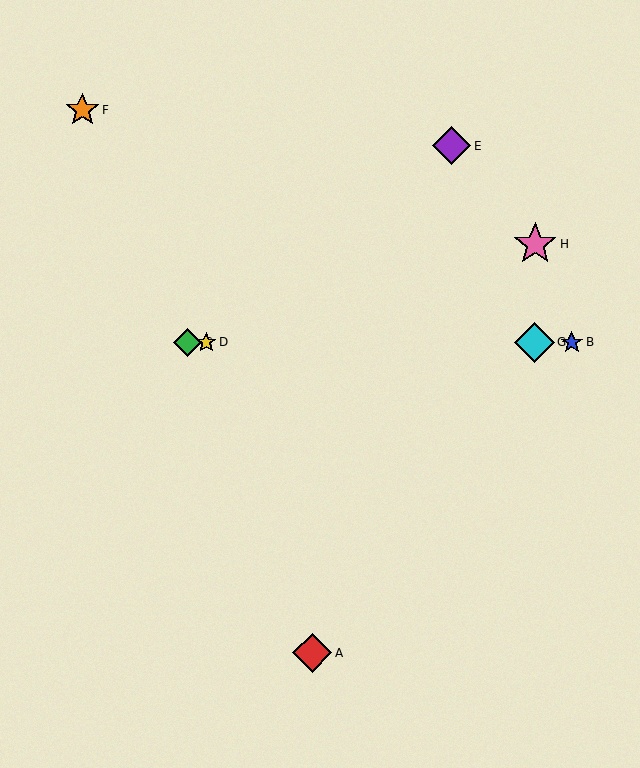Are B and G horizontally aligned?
Yes, both are at y≈342.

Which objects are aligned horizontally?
Objects B, C, D, G are aligned horizontally.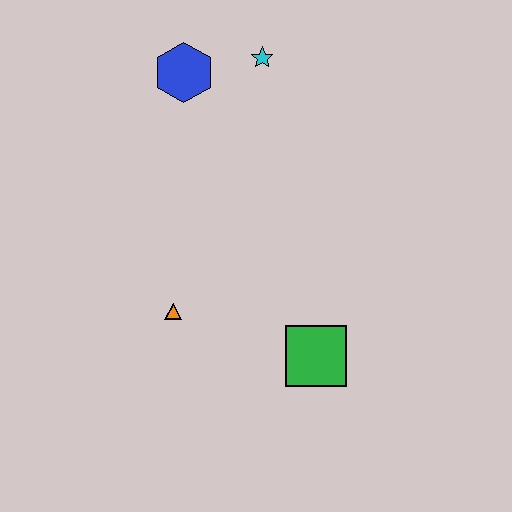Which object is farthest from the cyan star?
The green square is farthest from the cyan star.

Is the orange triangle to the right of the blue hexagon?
No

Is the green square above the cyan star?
No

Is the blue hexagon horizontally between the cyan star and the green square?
No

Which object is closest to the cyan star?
The blue hexagon is closest to the cyan star.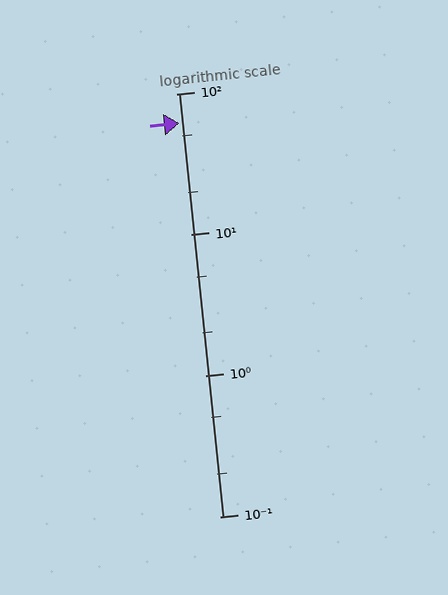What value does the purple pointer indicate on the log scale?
The pointer indicates approximately 62.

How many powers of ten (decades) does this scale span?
The scale spans 3 decades, from 0.1 to 100.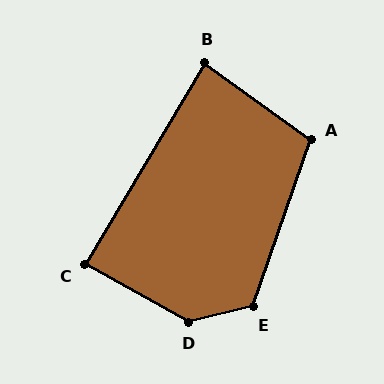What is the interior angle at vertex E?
Approximately 122 degrees (obtuse).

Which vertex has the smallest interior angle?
B, at approximately 85 degrees.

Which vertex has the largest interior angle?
D, at approximately 138 degrees.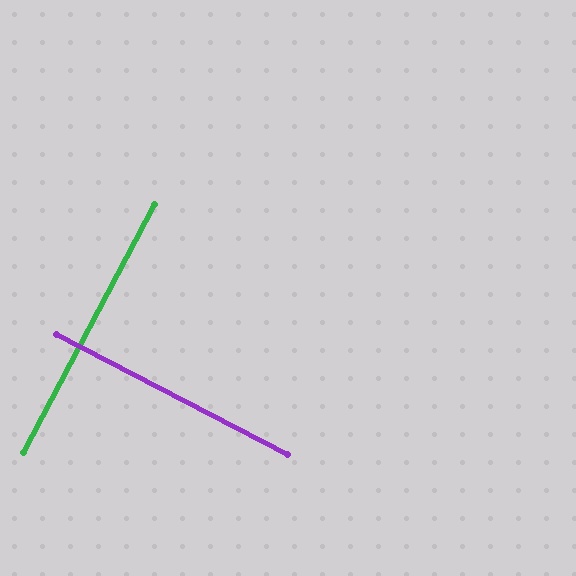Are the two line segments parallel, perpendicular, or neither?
Perpendicular — they meet at approximately 90°.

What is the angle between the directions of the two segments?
Approximately 90 degrees.